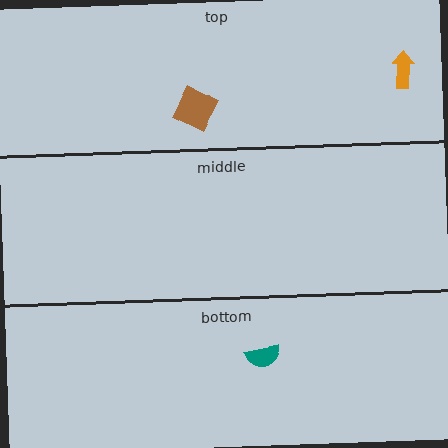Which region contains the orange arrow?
The top region.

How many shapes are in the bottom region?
1.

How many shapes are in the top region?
2.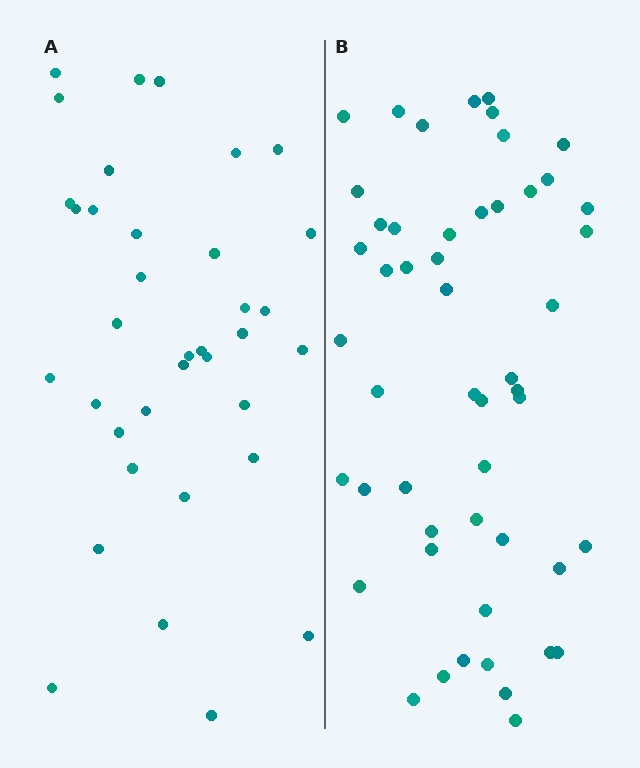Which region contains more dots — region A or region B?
Region B (the right region) has more dots.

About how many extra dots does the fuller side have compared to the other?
Region B has approximately 15 more dots than region A.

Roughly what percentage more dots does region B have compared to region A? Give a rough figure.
About 40% more.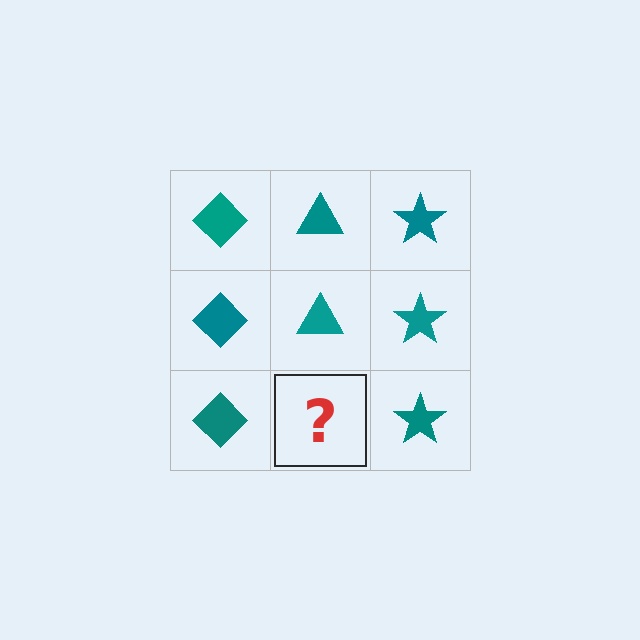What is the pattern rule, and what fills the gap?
The rule is that each column has a consistent shape. The gap should be filled with a teal triangle.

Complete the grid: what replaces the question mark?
The question mark should be replaced with a teal triangle.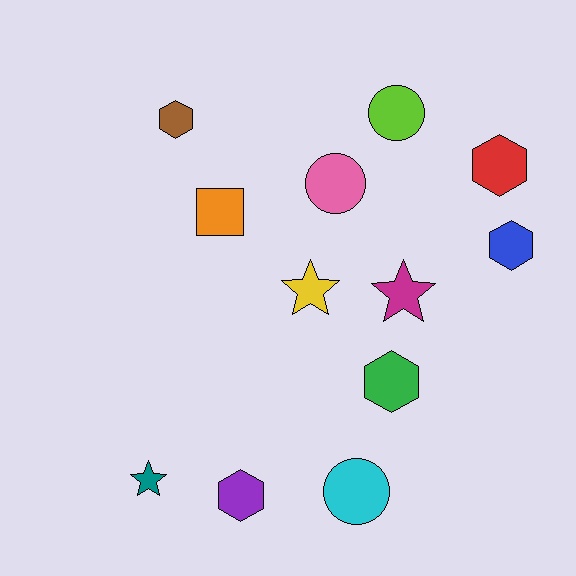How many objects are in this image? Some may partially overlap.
There are 12 objects.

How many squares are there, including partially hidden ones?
There is 1 square.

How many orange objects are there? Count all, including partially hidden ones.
There is 1 orange object.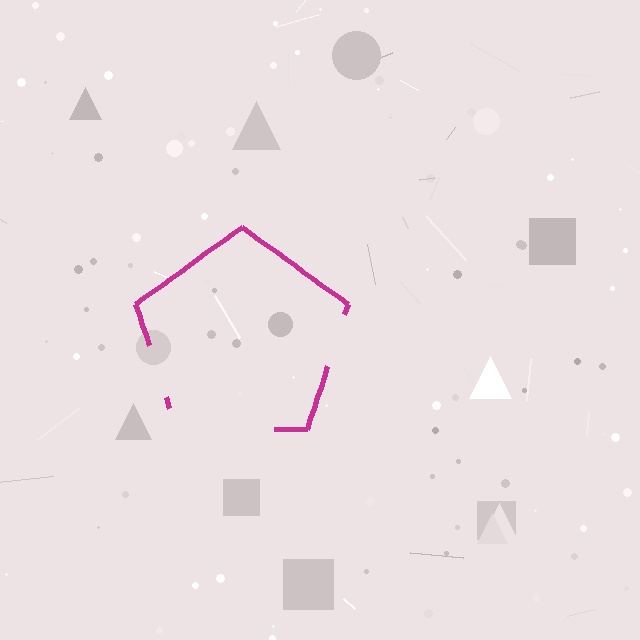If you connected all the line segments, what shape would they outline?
They would outline a pentagon.